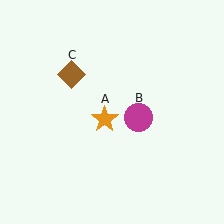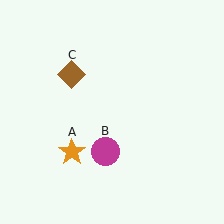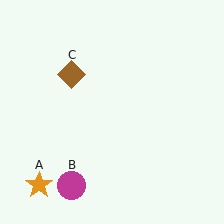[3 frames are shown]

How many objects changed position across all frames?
2 objects changed position: orange star (object A), magenta circle (object B).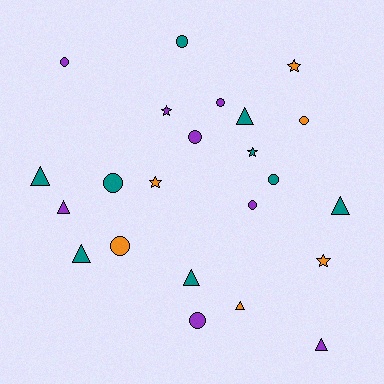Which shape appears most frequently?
Circle, with 10 objects.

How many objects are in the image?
There are 23 objects.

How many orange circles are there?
There are 2 orange circles.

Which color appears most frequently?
Teal, with 9 objects.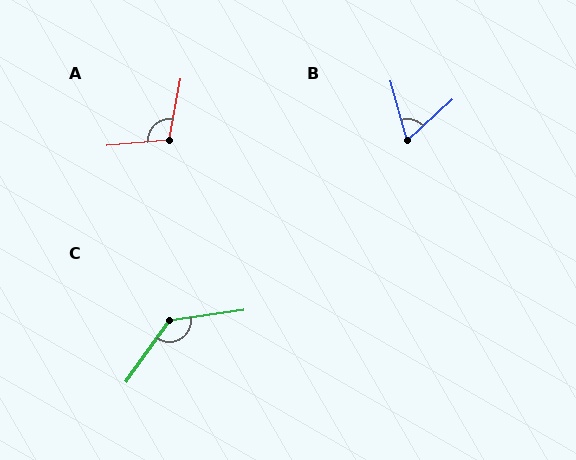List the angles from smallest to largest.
B (64°), A (106°), C (133°).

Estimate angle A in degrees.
Approximately 106 degrees.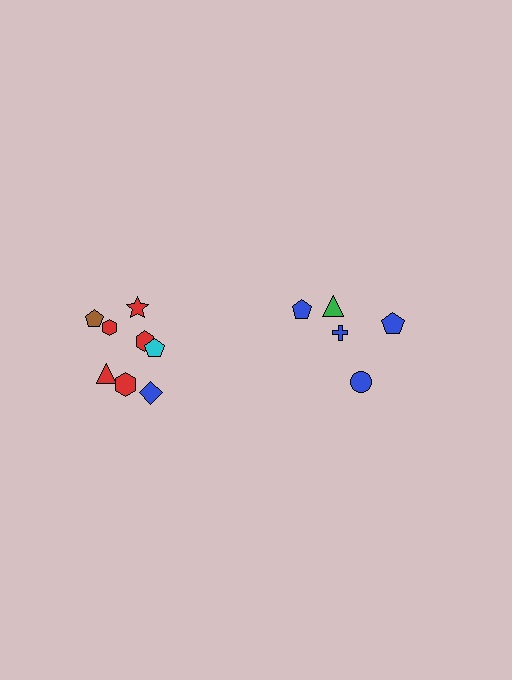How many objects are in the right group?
There are 5 objects.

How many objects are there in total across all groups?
There are 13 objects.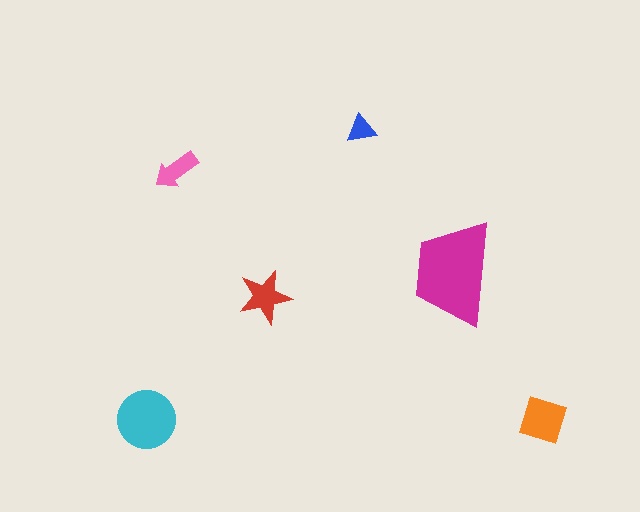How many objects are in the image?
There are 6 objects in the image.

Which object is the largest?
The magenta trapezoid.